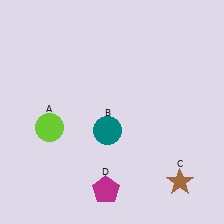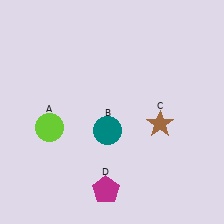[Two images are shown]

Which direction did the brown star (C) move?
The brown star (C) moved up.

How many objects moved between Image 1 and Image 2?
1 object moved between the two images.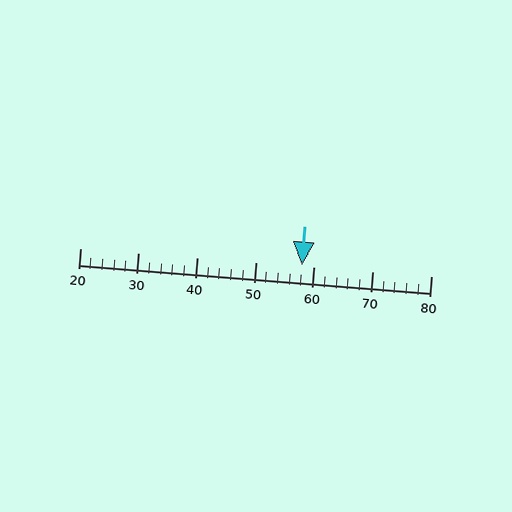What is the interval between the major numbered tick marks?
The major tick marks are spaced 10 units apart.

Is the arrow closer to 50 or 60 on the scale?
The arrow is closer to 60.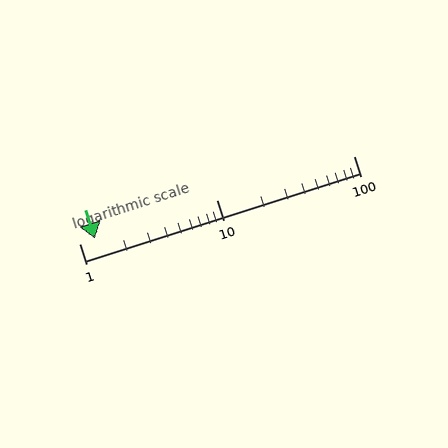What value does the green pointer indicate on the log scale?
The pointer indicates approximately 1.3.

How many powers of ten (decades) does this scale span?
The scale spans 2 decades, from 1 to 100.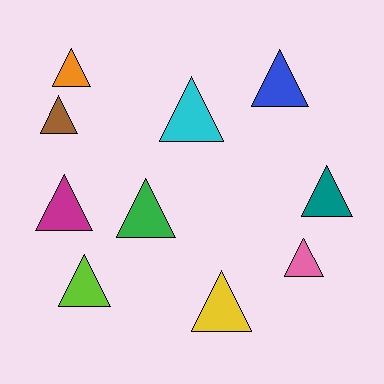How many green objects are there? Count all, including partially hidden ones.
There is 1 green object.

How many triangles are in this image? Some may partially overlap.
There are 10 triangles.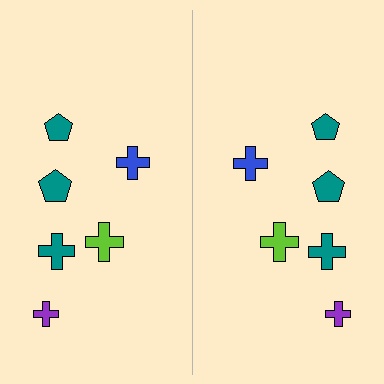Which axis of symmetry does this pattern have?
The pattern has a vertical axis of symmetry running through the center of the image.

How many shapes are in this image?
There are 12 shapes in this image.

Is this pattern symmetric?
Yes, this pattern has bilateral (reflection) symmetry.